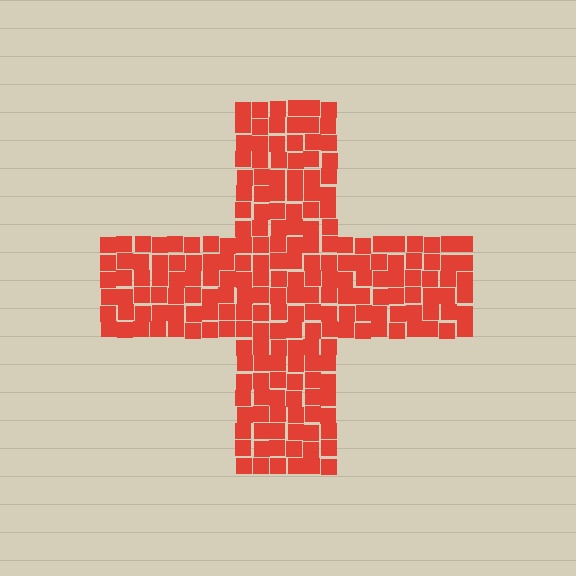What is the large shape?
The large shape is a cross.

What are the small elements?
The small elements are squares.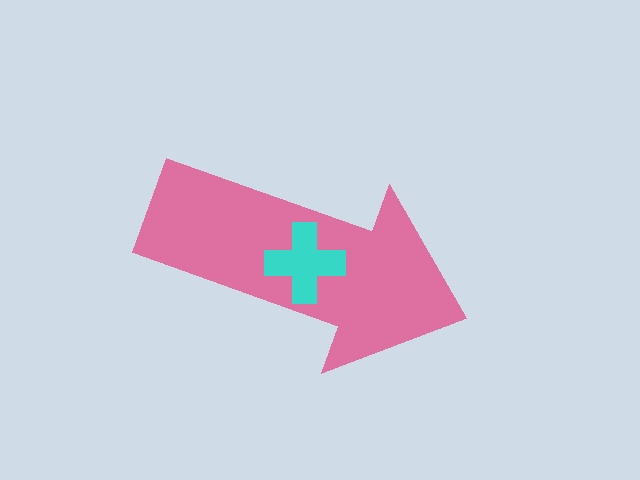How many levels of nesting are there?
2.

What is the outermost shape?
The pink arrow.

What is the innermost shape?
The cyan cross.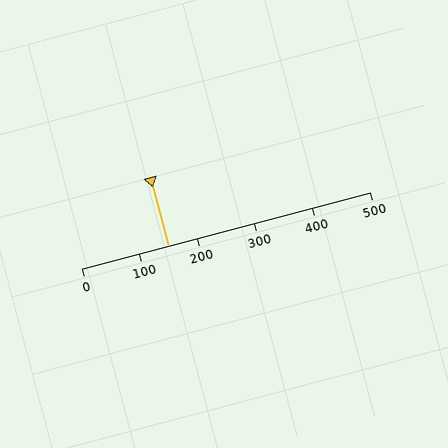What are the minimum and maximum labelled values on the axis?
The axis runs from 0 to 500.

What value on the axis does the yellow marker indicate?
The marker indicates approximately 150.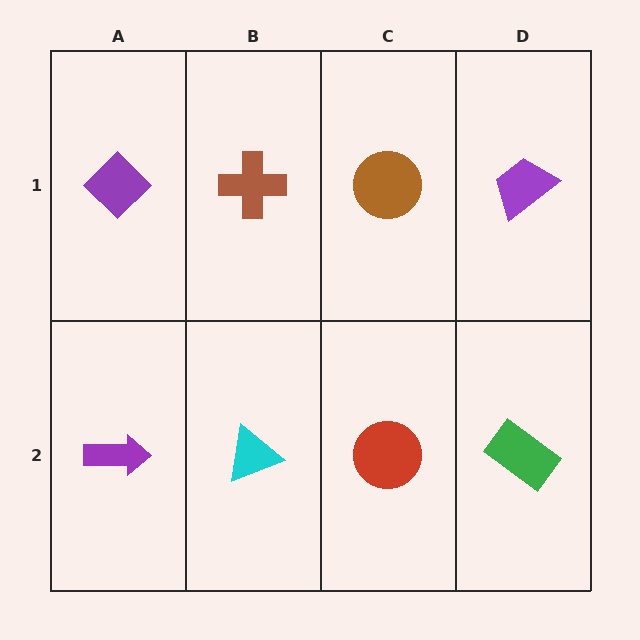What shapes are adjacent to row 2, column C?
A brown circle (row 1, column C), a cyan triangle (row 2, column B), a green rectangle (row 2, column D).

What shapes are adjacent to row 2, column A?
A purple diamond (row 1, column A), a cyan triangle (row 2, column B).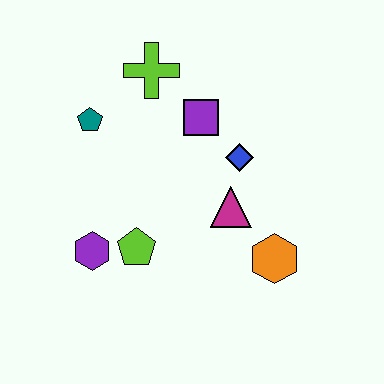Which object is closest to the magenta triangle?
The blue diamond is closest to the magenta triangle.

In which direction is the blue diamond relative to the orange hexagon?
The blue diamond is above the orange hexagon.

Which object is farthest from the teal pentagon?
The orange hexagon is farthest from the teal pentagon.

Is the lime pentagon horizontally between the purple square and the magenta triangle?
No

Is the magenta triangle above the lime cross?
No